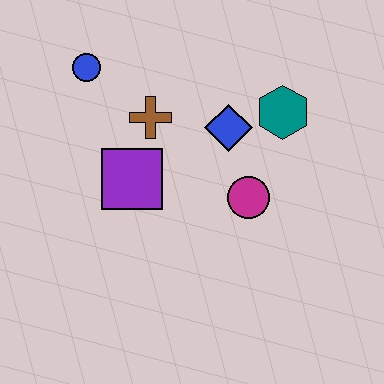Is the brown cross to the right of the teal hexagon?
No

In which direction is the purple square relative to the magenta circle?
The purple square is to the left of the magenta circle.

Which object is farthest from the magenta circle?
The blue circle is farthest from the magenta circle.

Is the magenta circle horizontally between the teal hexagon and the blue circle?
Yes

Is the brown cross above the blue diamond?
Yes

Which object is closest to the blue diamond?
The teal hexagon is closest to the blue diamond.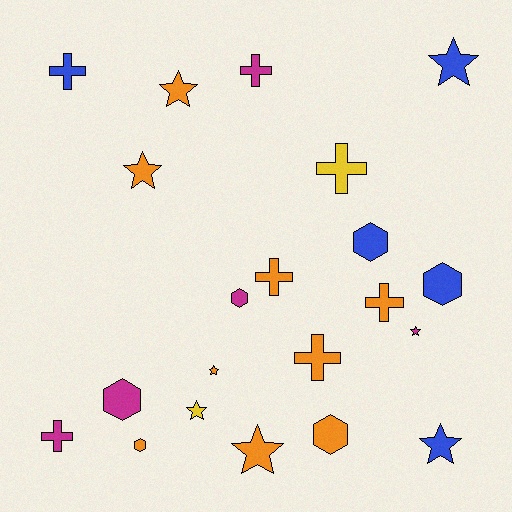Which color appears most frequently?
Orange, with 9 objects.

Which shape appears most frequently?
Star, with 8 objects.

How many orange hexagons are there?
There are 2 orange hexagons.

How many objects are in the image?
There are 21 objects.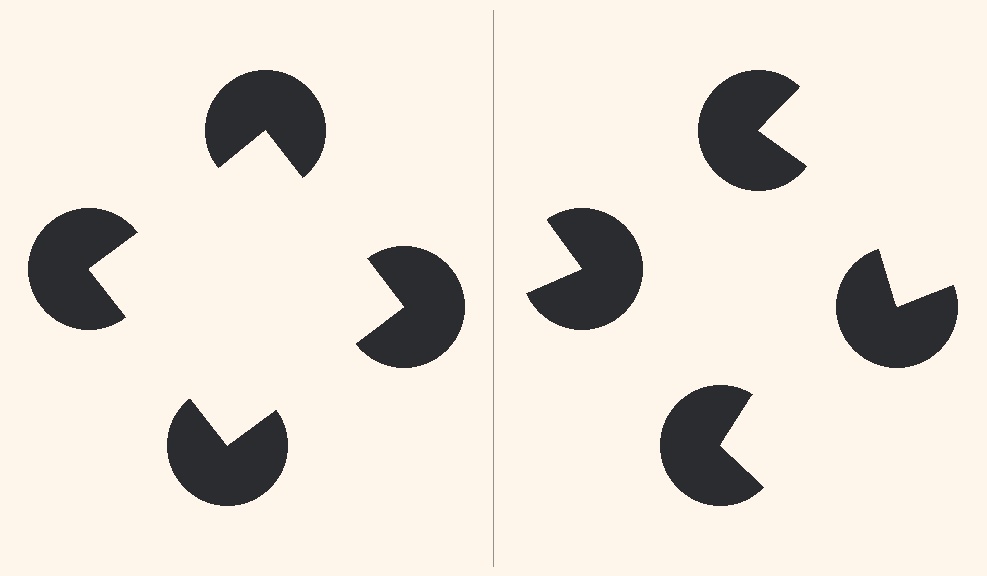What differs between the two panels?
The pac-man discs are positioned identically on both sides; only the wedge orientations differ. On the left they align to a square; on the right they are misaligned.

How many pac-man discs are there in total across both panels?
8 — 4 on each side.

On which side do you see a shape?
An illusory square appears on the left side. On the right side the wedge cuts are rotated, so no coherent shape forms.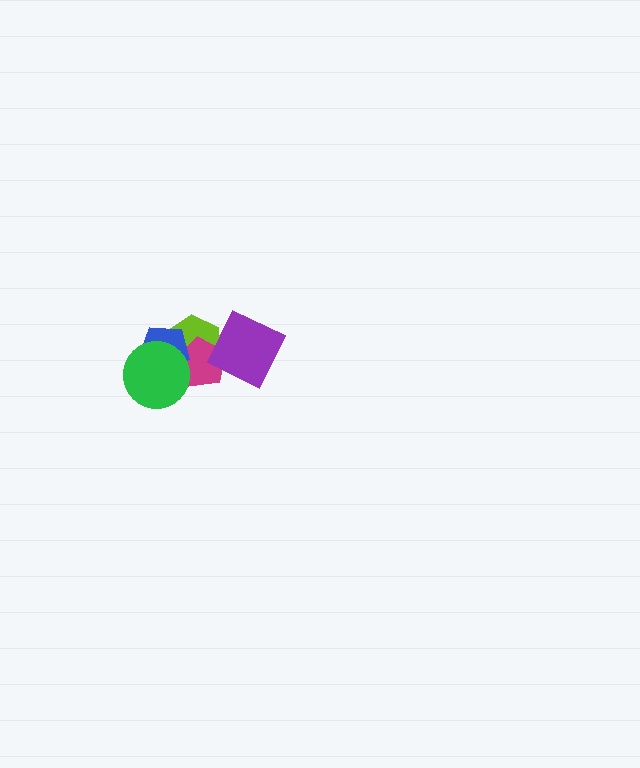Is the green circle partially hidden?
No, no other shape covers it.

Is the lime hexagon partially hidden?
Yes, it is partially covered by another shape.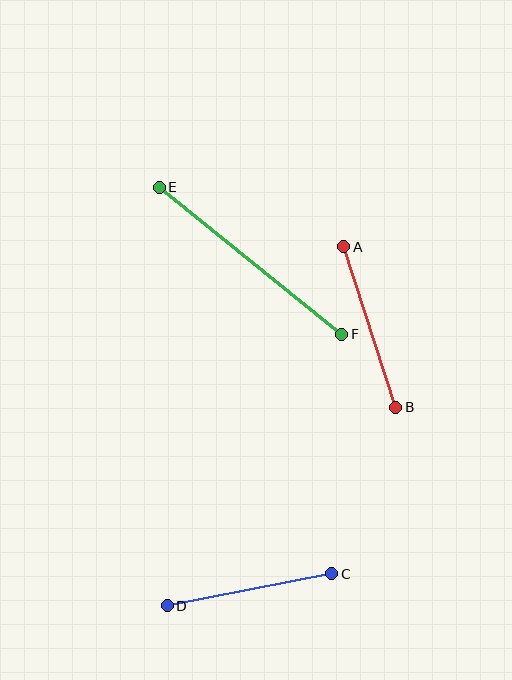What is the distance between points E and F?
The distance is approximately 235 pixels.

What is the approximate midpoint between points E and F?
The midpoint is at approximately (250, 261) pixels.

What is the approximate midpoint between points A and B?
The midpoint is at approximately (370, 327) pixels.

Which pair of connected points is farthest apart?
Points E and F are farthest apart.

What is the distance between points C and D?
The distance is approximately 167 pixels.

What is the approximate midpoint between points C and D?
The midpoint is at approximately (250, 590) pixels.